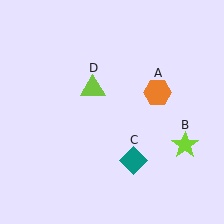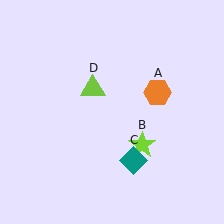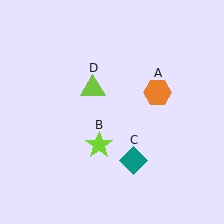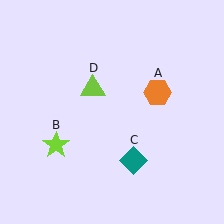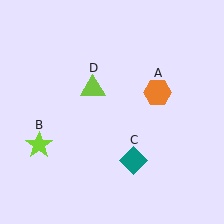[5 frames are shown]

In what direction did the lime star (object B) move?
The lime star (object B) moved left.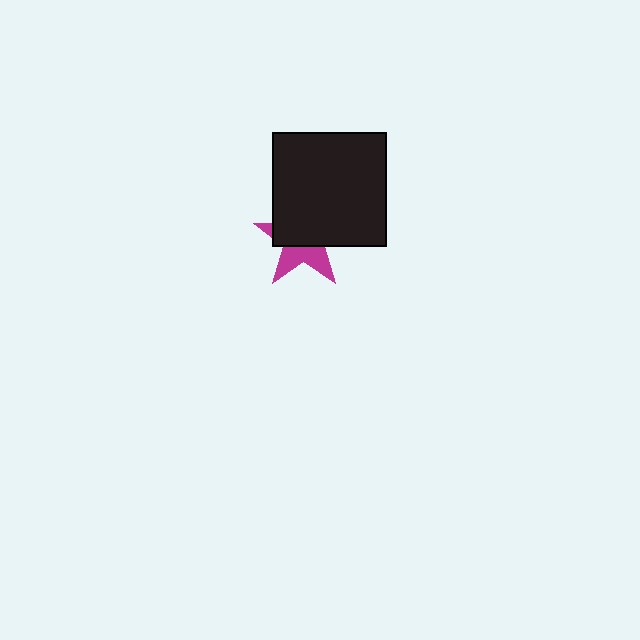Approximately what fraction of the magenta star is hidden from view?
Roughly 60% of the magenta star is hidden behind the black square.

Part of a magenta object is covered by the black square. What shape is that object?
It is a star.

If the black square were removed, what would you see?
You would see the complete magenta star.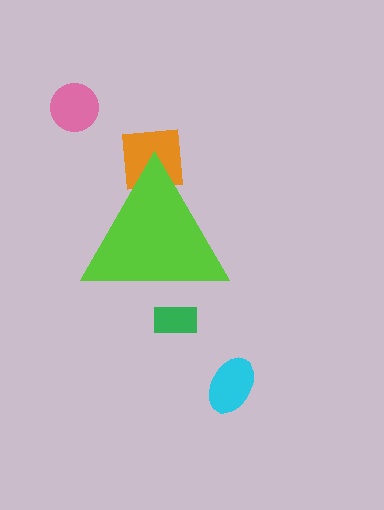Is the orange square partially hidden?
Yes, the orange square is partially hidden behind the lime triangle.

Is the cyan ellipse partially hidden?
No, the cyan ellipse is fully visible.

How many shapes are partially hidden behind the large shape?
2 shapes are partially hidden.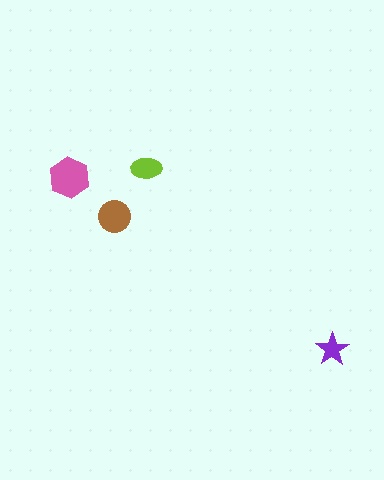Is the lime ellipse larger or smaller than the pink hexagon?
Smaller.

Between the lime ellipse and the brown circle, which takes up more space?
The brown circle.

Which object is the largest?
The pink hexagon.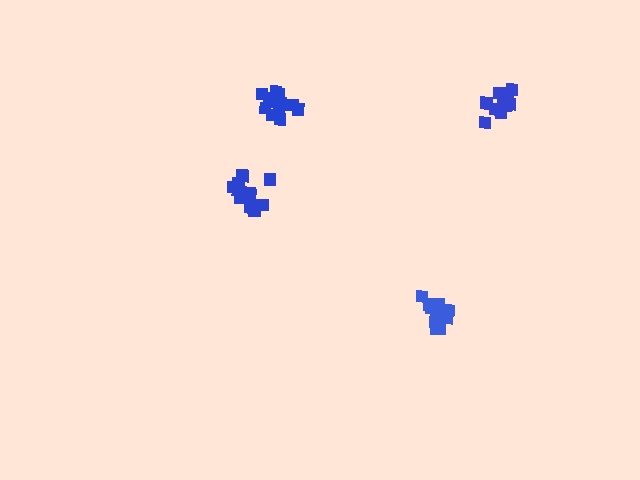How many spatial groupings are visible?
There are 4 spatial groupings.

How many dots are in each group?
Group 1: 14 dots, Group 2: 12 dots, Group 3: 14 dots, Group 4: 11 dots (51 total).